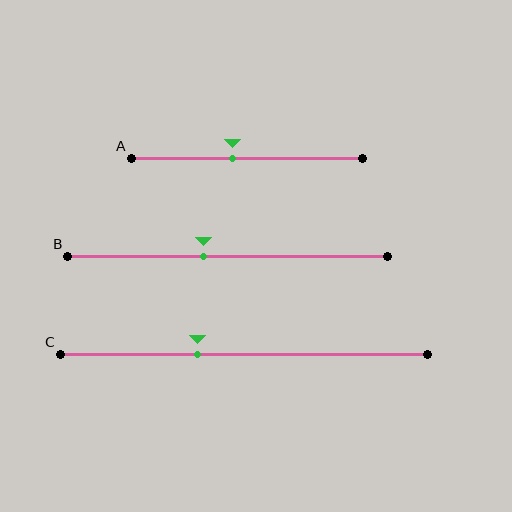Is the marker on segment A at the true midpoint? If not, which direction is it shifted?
No, the marker on segment A is shifted to the left by about 6% of the segment length.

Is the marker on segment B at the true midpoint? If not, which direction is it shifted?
No, the marker on segment B is shifted to the left by about 8% of the segment length.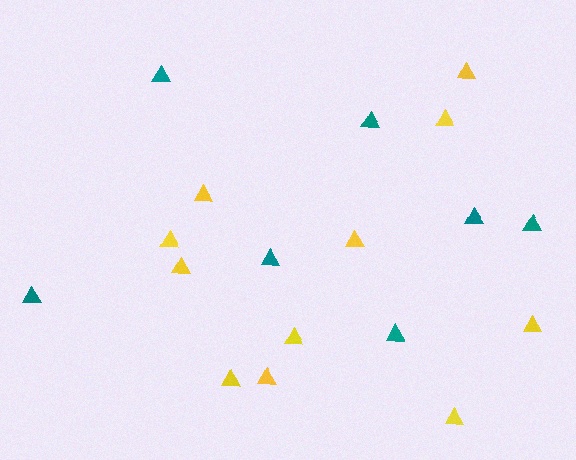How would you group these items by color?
There are 2 groups: one group of yellow triangles (11) and one group of teal triangles (7).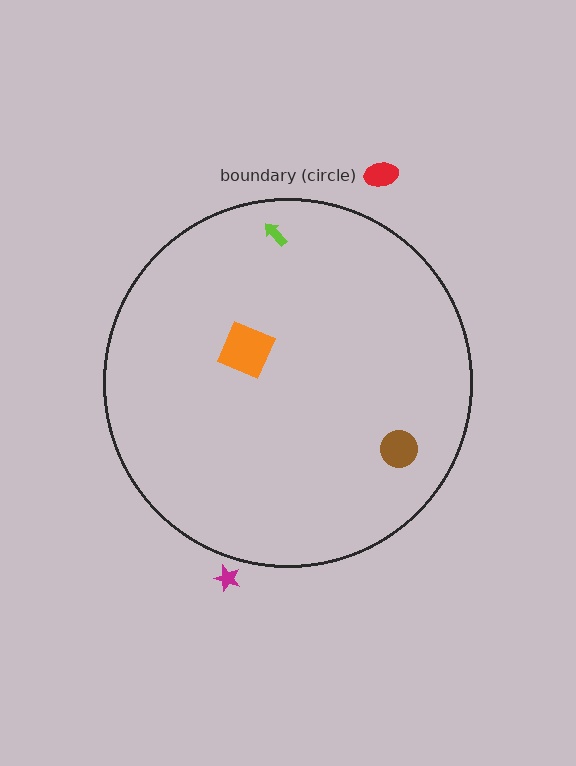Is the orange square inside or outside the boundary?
Inside.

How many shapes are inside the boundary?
3 inside, 2 outside.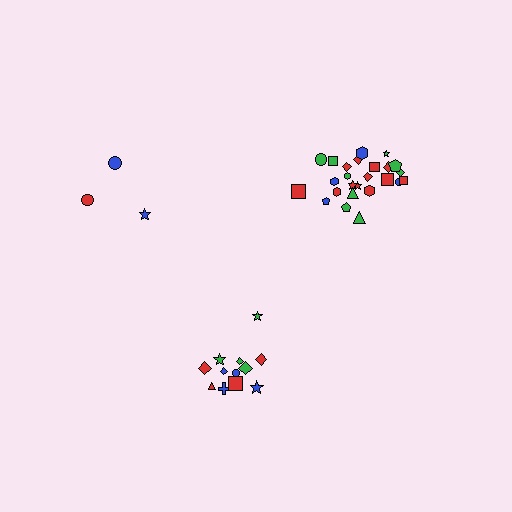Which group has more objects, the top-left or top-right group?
The top-right group.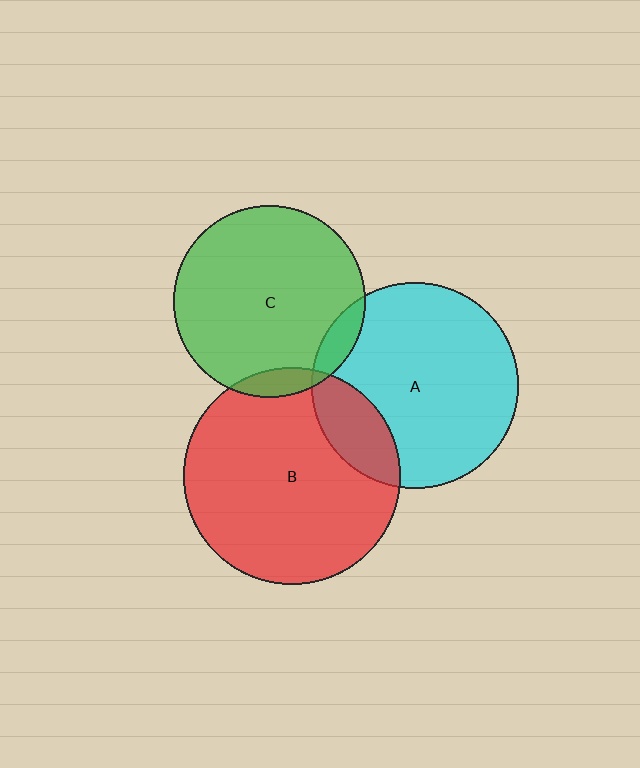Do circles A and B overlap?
Yes.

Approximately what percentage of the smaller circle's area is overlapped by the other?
Approximately 20%.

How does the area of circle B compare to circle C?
Approximately 1.3 times.